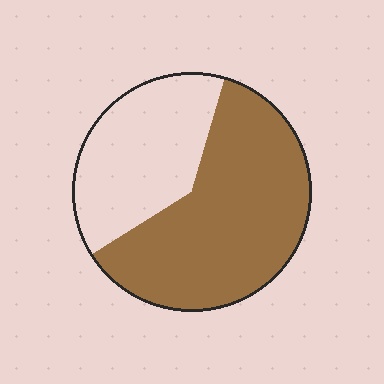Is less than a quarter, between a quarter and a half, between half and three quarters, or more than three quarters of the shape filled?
Between half and three quarters.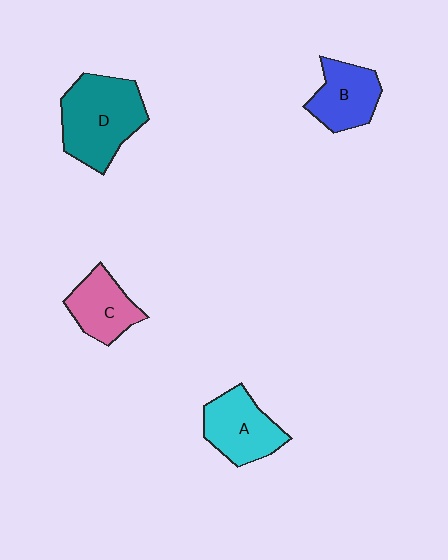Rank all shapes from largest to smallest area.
From largest to smallest: D (teal), A (cyan), B (blue), C (pink).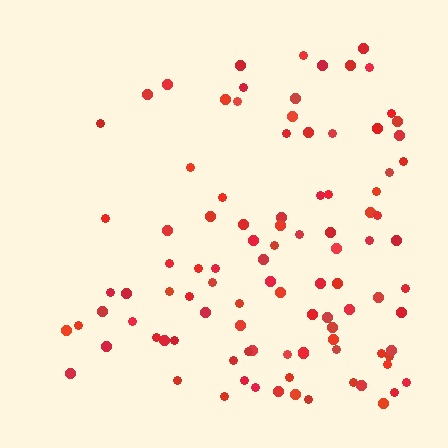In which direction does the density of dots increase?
From left to right, with the right side densest.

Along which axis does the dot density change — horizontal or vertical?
Horizontal.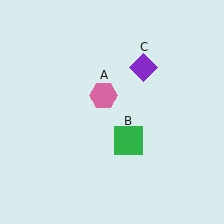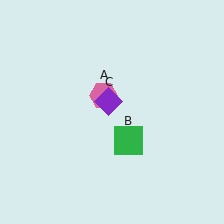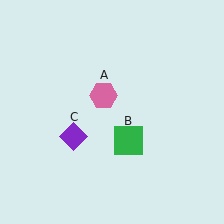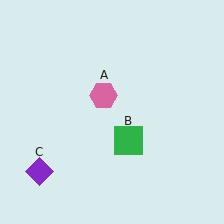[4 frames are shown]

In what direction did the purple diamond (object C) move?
The purple diamond (object C) moved down and to the left.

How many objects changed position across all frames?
1 object changed position: purple diamond (object C).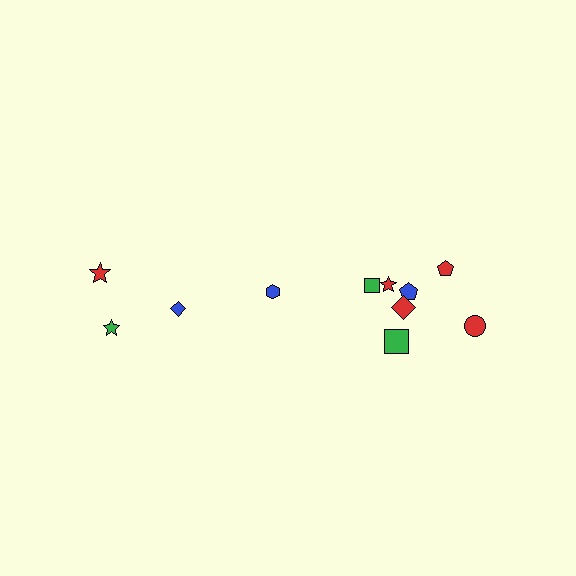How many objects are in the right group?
There are 7 objects.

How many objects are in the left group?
There are 4 objects.